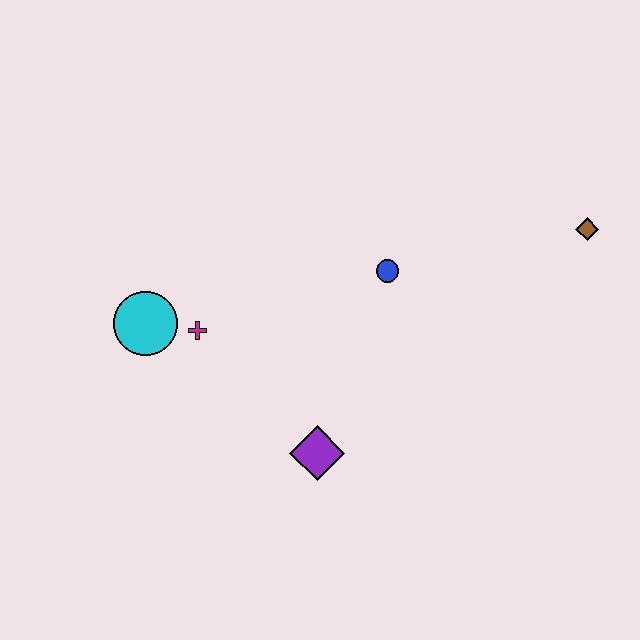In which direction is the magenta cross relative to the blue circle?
The magenta cross is to the left of the blue circle.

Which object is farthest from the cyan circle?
The brown diamond is farthest from the cyan circle.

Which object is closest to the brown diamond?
The blue circle is closest to the brown diamond.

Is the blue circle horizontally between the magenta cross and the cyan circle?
No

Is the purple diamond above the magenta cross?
No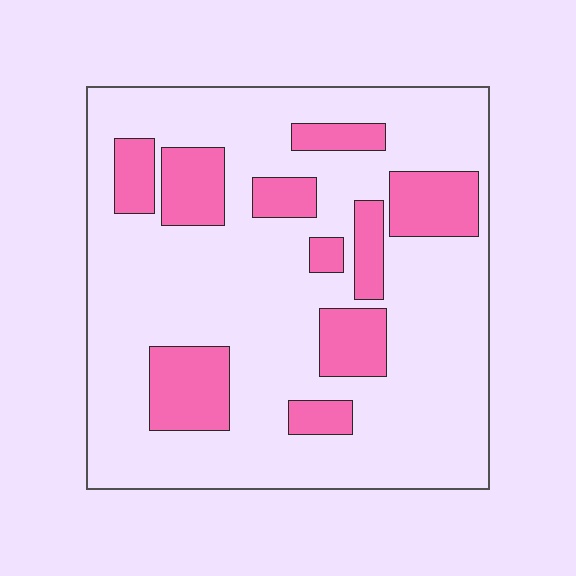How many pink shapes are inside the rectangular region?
10.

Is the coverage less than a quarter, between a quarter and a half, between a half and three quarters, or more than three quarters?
Less than a quarter.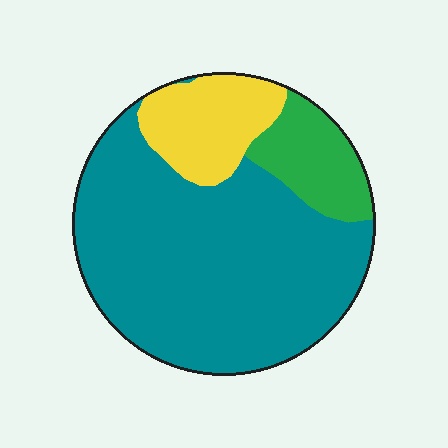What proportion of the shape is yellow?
Yellow covers around 15% of the shape.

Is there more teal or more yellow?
Teal.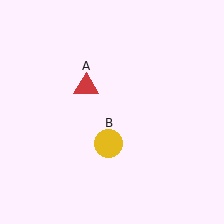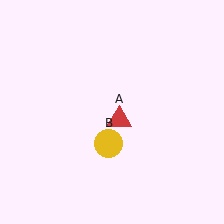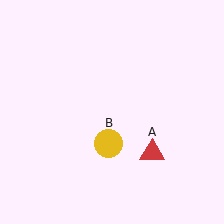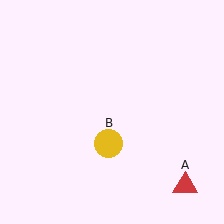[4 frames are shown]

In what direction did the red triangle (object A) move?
The red triangle (object A) moved down and to the right.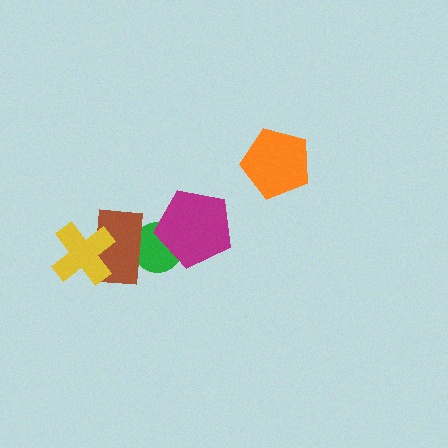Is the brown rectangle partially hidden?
Yes, it is partially covered by another shape.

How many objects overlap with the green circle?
2 objects overlap with the green circle.